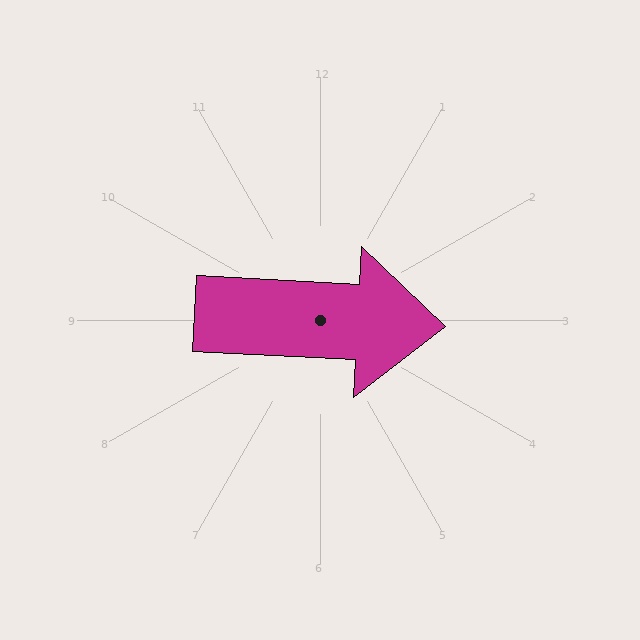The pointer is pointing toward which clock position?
Roughly 3 o'clock.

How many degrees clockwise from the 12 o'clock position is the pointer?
Approximately 93 degrees.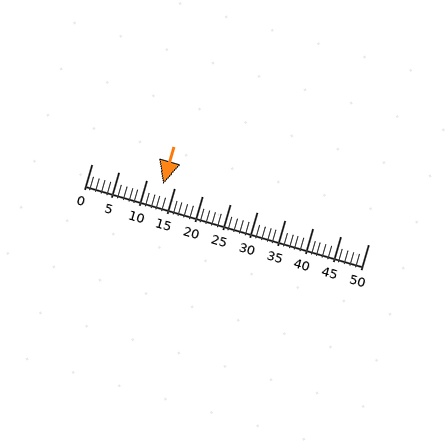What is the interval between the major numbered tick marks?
The major tick marks are spaced 5 units apart.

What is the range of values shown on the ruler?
The ruler shows values from 0 to 50.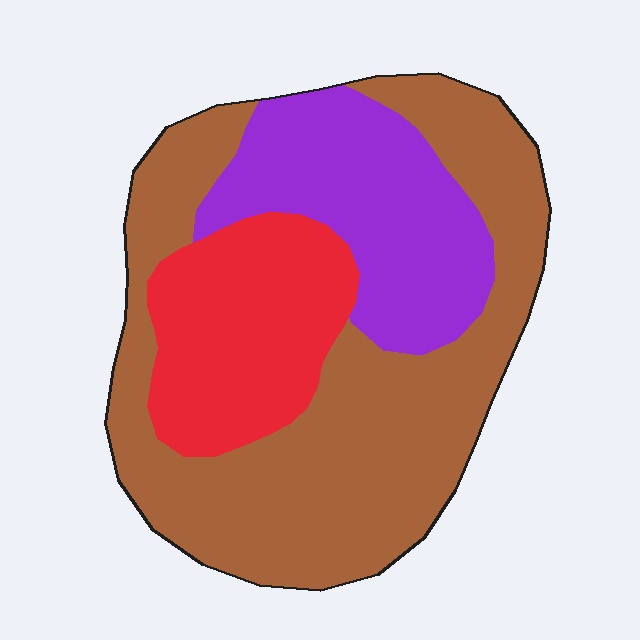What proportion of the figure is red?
Red covers around 20% of the figure.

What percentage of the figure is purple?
Purple takes up about one quarter (1/4) of the figure.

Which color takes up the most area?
Brown, at roughly 55%.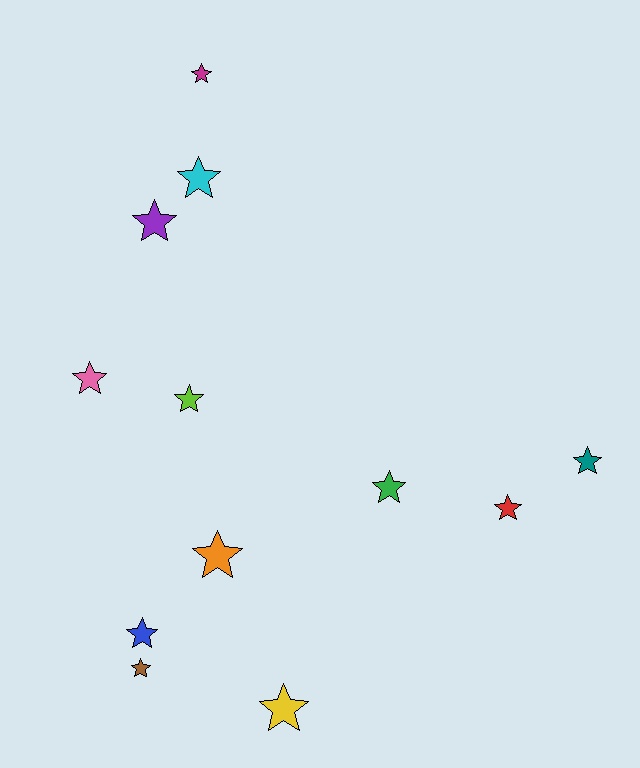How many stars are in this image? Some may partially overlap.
There are 12 stars.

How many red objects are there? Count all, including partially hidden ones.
There is 1 red object.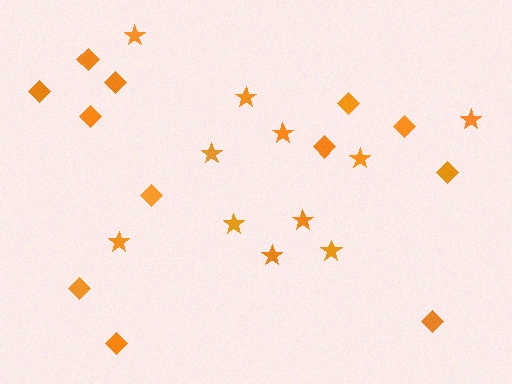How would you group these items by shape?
There are 2 groups: one group of diamonds (12) and one group of stars (11).